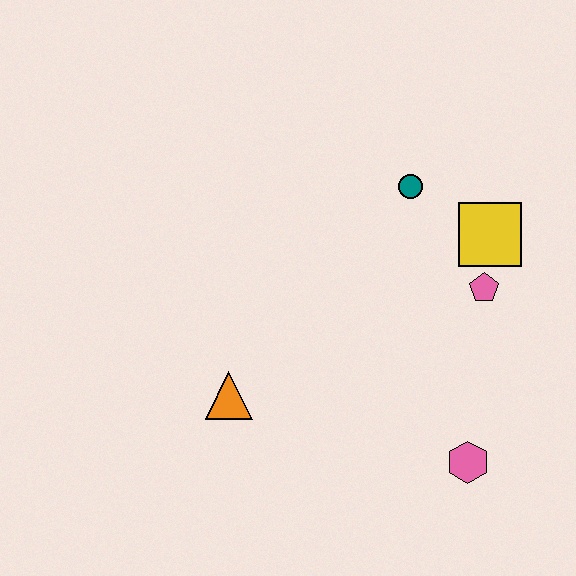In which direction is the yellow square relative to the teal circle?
The yellow square is to the right of the teal circle.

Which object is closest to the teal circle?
The yellow square is closest to the teal circle.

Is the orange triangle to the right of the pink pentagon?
No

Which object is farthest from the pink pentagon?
The orange triangle is farthest from the pink pentagon.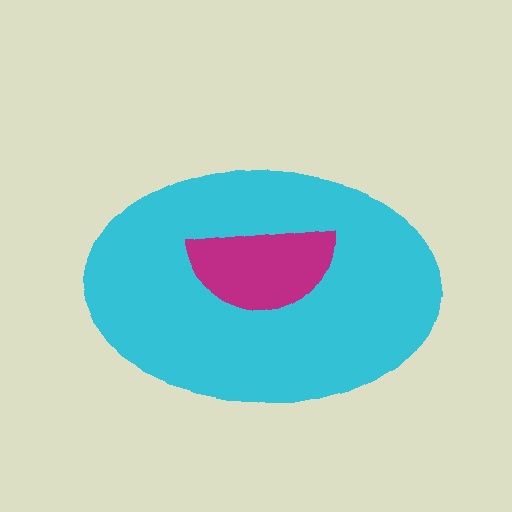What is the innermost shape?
The magenta semicircle.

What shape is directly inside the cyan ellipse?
The magenta semicircle.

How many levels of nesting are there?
2.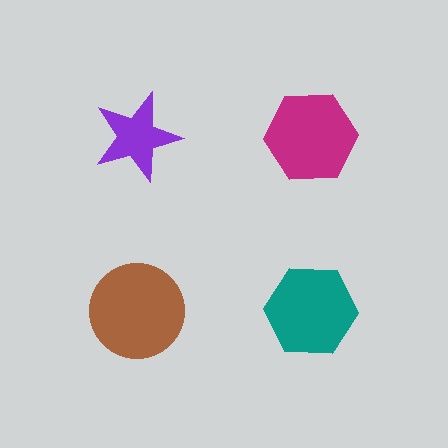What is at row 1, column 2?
A magenta hexagon.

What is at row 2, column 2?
A teal hexagon.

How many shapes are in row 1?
2 shapes.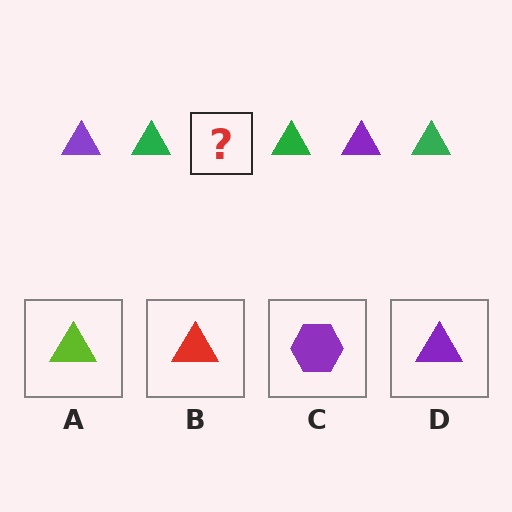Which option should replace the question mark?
Option D.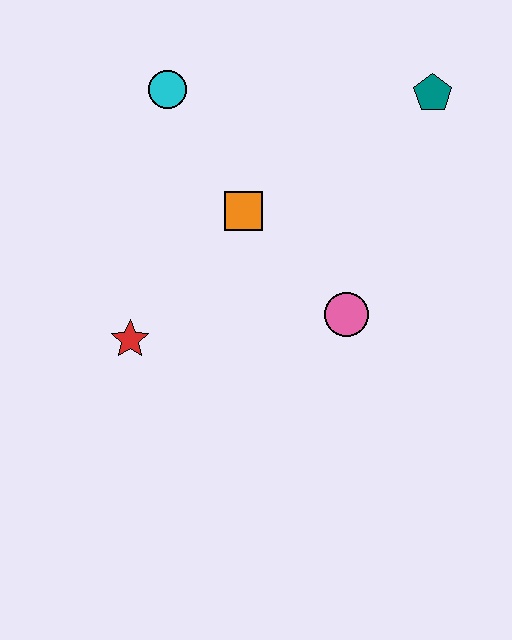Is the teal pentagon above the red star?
Yes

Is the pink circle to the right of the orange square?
Yes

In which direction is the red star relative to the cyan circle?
The red star is below the cyan circle.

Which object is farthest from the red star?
The teal pentagon is farthest from the red star.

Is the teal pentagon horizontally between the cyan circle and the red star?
No